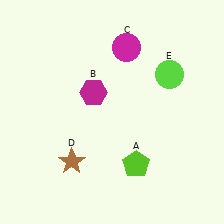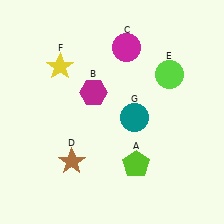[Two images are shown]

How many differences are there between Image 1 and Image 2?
There are 2 differences between the two images.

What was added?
A yellow star (F), a teal circle (G) were added in Image 2.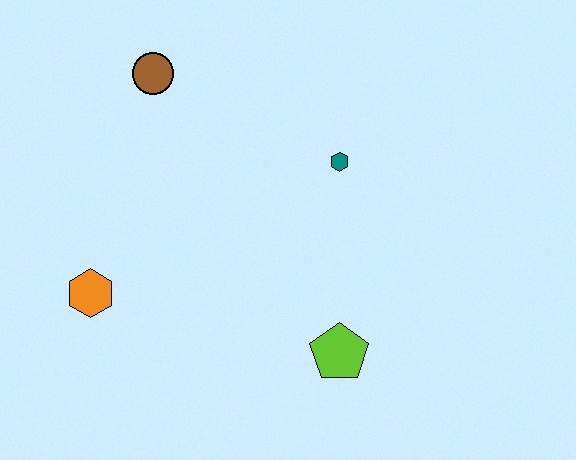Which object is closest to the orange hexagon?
The brown circle is closest to the orange hexagon.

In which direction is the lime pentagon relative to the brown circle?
The lime pentagon is below the brown circle.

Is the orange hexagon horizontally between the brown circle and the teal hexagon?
No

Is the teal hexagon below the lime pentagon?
No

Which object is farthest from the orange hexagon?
The teal hexagon is farthest from the orange hexagon.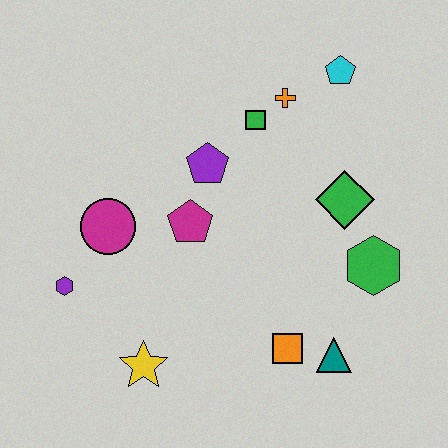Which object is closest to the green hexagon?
The green diamond is closest to the green hexagon.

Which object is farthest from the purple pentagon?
The teal triangle is farthest from the purple pentagon.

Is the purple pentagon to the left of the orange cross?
Yes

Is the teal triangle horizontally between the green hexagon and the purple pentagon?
Yes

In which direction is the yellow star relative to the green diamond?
The yellow star is to the left of the green diamond.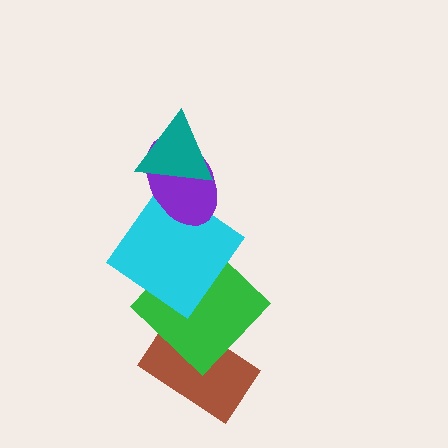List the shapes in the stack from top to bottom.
From top to bottom: the teal triangle, the purple ellipse, the cyan diamond, the green diamond, the brown rectangle.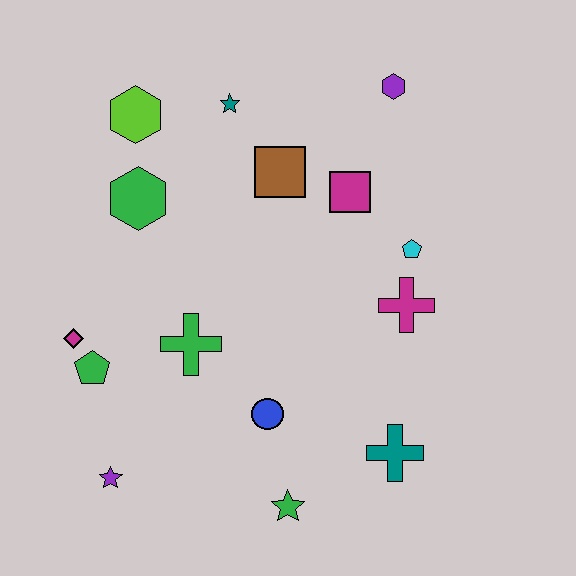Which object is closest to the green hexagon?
The lime hexagon is closest to the green hexagon.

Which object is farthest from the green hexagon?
The teal cross is farthest from the green hexagon.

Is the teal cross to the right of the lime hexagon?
Yes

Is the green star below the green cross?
Yes